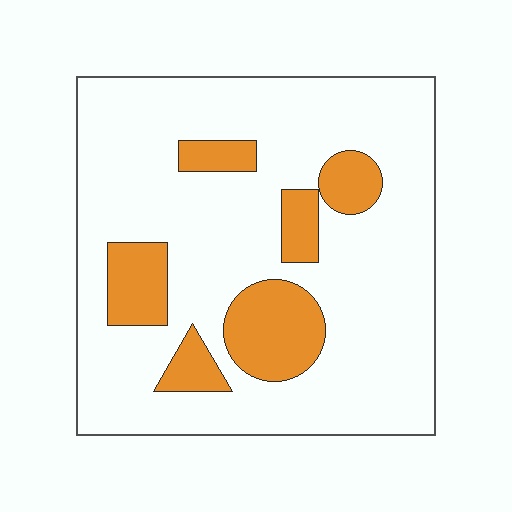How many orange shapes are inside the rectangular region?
6.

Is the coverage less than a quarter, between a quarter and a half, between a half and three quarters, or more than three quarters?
Less than a quarter.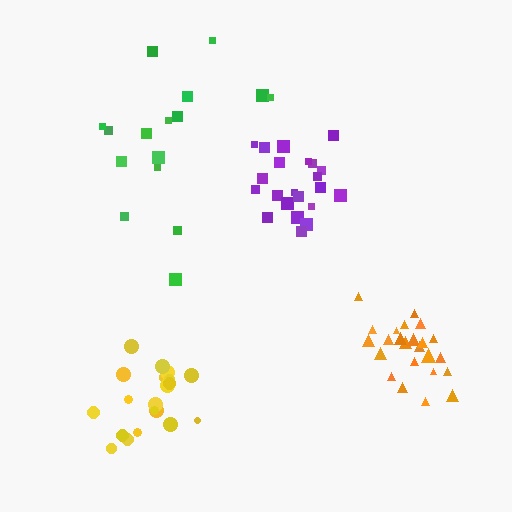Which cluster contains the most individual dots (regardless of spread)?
Orange (24).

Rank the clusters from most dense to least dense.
orange, purple, yellow, green.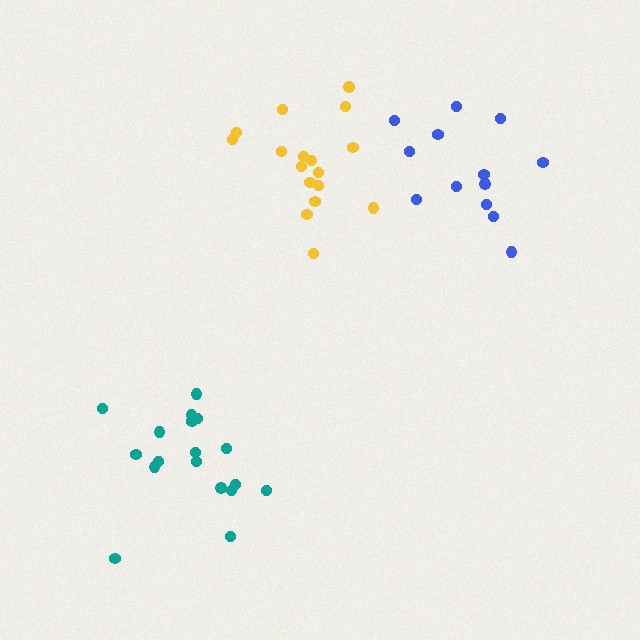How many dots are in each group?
Group 1: 18 dots, Group 2: 13 dots, Group 3: 17 dots (48 total).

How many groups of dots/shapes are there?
There are 3 groups.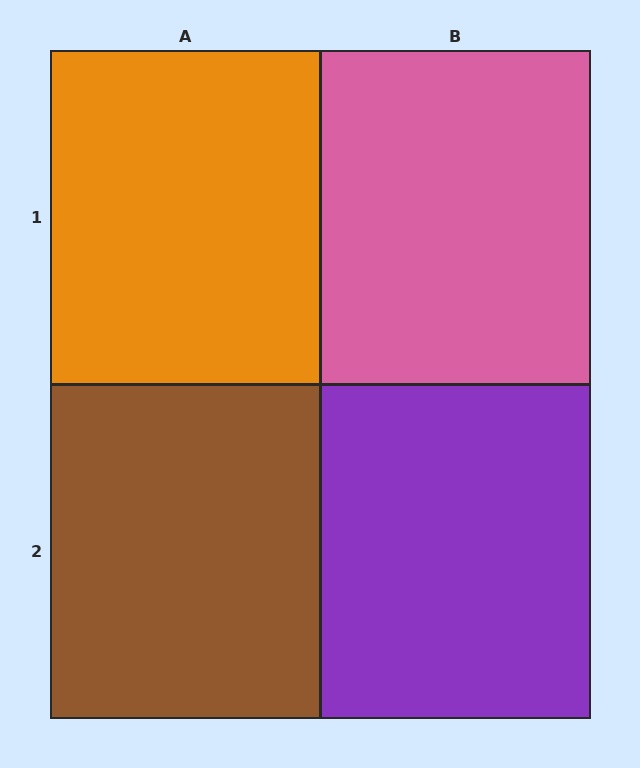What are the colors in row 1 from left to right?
Orange, pink.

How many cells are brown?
1 cell is brown.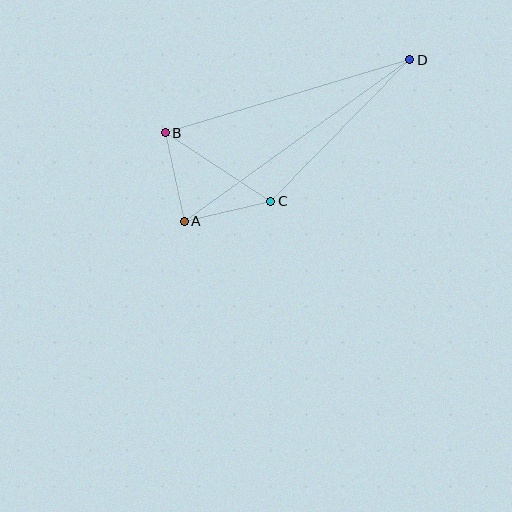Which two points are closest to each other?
Points A and C are closest to each other.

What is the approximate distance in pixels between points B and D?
The distance between B and D is approximately 255 pixels.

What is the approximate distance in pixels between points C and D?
The distance between C and D is approximately 198 pixels.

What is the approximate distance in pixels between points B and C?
The distance between B and C is approximately 126 pixels.